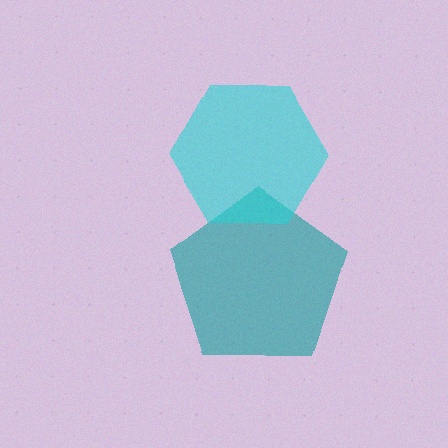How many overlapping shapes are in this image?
There are 2 overlapping shapes in the image.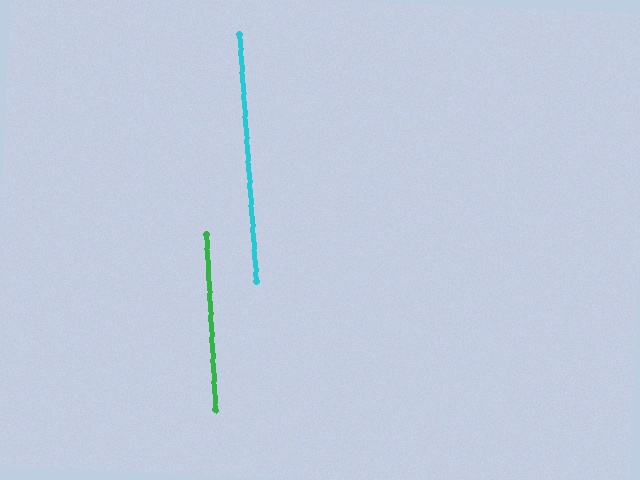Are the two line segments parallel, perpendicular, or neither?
Parallel — their directions differ by only 1.1°.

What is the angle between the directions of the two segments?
Approximately 1 degree.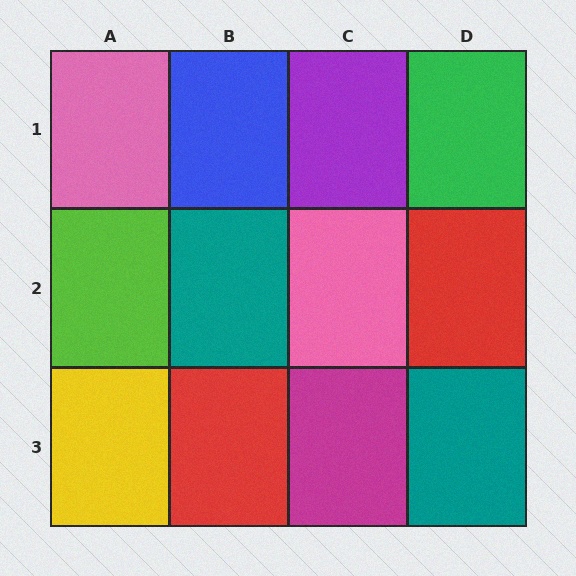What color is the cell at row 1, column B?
Blue.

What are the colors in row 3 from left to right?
Yellow, red, magenta, teal.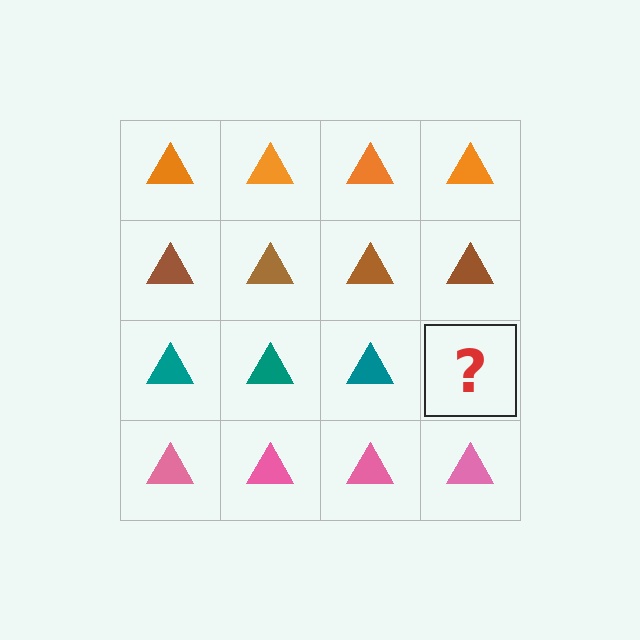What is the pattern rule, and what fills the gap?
The rule is that each row has a consistent color. The gap should be filled with a teal triangle.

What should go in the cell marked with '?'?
The missing cell should contain a teal triangle.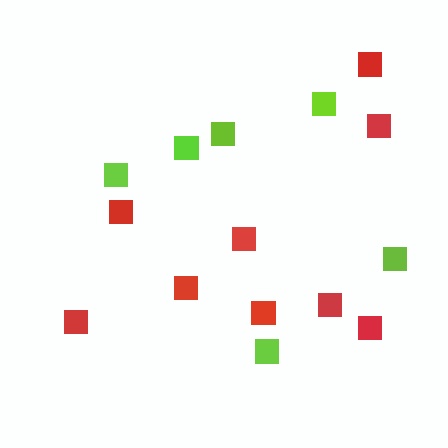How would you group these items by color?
There are 2 groups: one group of lime squares (6) and one group of red squares (9).